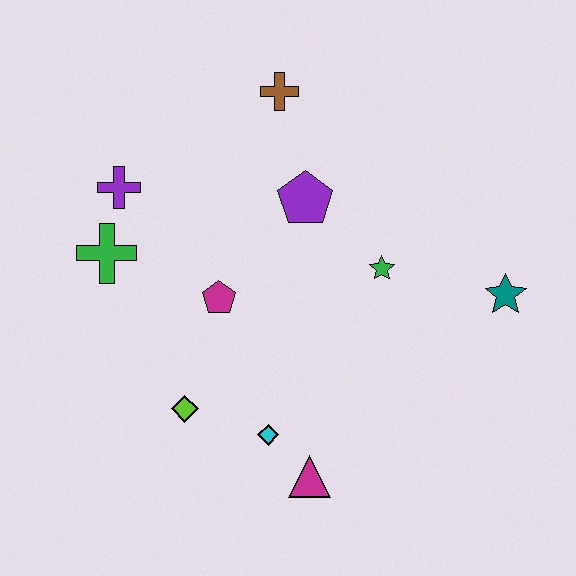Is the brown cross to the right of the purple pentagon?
No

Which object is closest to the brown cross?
The purple pentagon is closest to the brown cross.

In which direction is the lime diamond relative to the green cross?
The lime diamond is below the green cross.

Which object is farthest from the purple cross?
The teal star is farthest from the purple cross.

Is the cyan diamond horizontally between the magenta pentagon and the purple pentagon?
Yes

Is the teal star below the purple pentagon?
Yes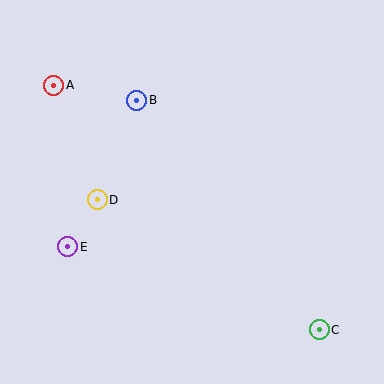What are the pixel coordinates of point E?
Point E is at (68, 247).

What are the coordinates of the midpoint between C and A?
The midpoint between C and A is at (186, 207).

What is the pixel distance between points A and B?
The distance between A and B is 85 pixels.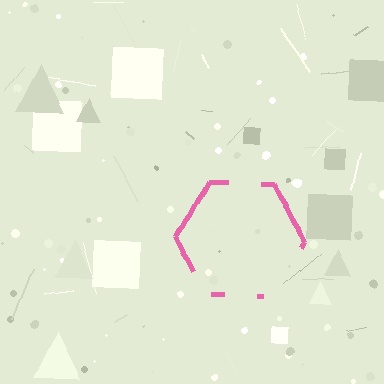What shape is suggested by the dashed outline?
The dashed outline suggests a hexagon.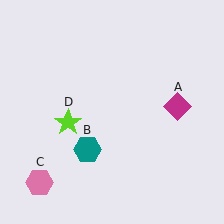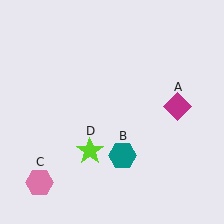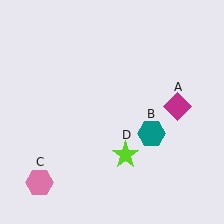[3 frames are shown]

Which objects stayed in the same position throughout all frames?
Magenta diamond (object A) and pink hexagon (object C) remained stationary.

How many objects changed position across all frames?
2 objects changed position: teal hexagon (object B), lime star (object D).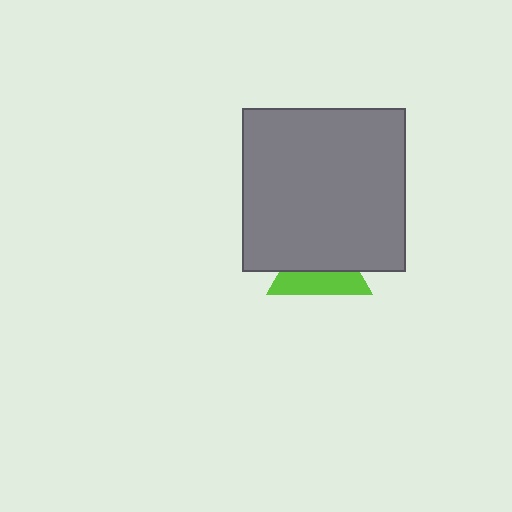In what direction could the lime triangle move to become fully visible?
The lime triangle could move down. That would shift it out from behind the gray square entirely.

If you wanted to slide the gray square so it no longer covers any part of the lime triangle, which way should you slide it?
Slide it up — that is the most direct way to separate the two shapes.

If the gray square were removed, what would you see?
You would see the complete lime triangle.